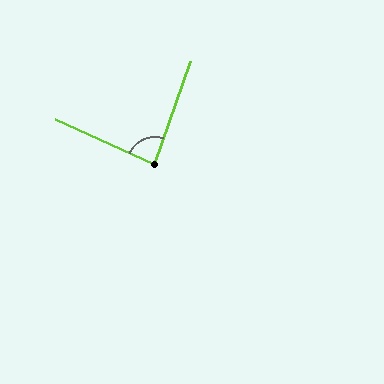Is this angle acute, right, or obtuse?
It is acute.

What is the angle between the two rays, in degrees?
Approximately 85 degrees.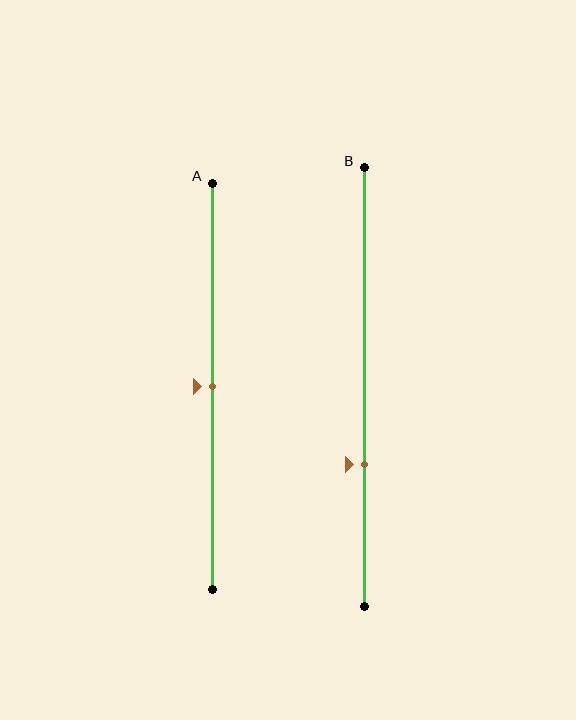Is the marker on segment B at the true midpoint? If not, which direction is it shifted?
No, the marker on segment B is shifted downward by about 18% of the segment length.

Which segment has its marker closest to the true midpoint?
Segment A has its marker closest to the true midpoint.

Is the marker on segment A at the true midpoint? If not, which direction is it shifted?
Yes, the marker on segment A is at the true midpoint.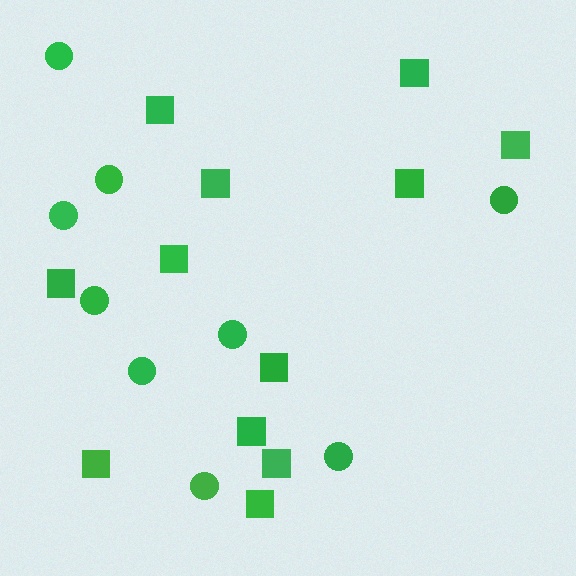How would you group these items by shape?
There are 2 groups: one group of circles (9) and one group of squares (12).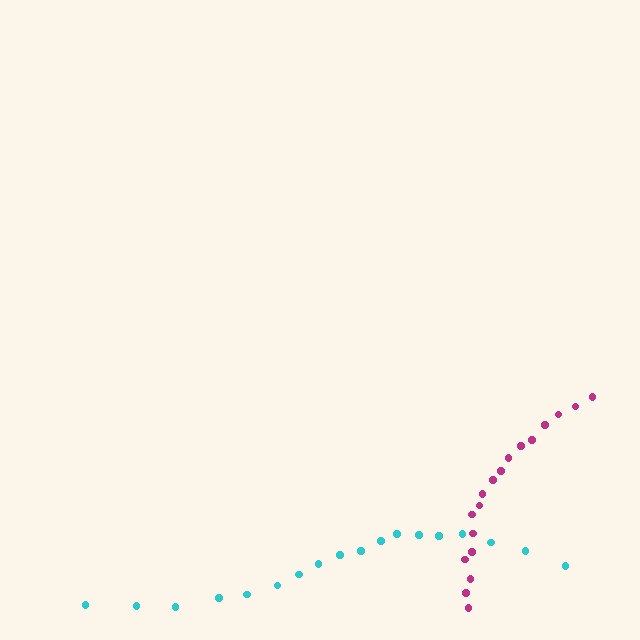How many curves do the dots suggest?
There are 2 distinct paths.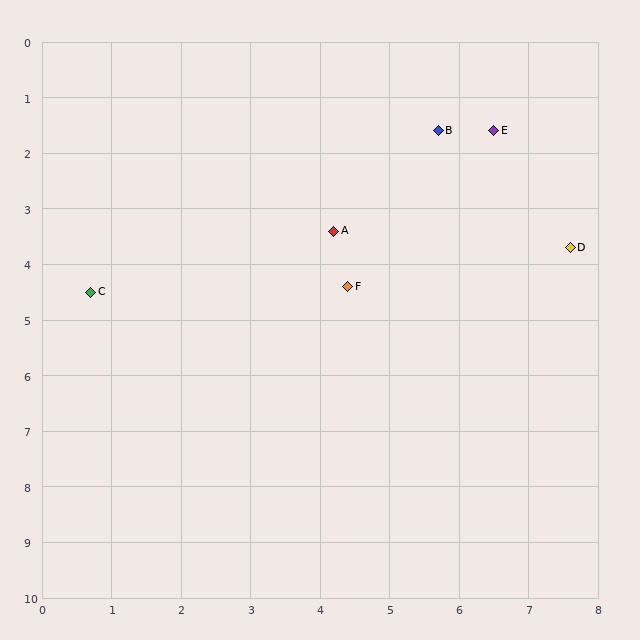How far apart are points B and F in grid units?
Points B and F are about 3.1 grid units apart.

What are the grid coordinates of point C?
Point C is at approximately (0.7, 4.5).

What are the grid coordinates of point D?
Point D is at approximately (7.6, 3.7).